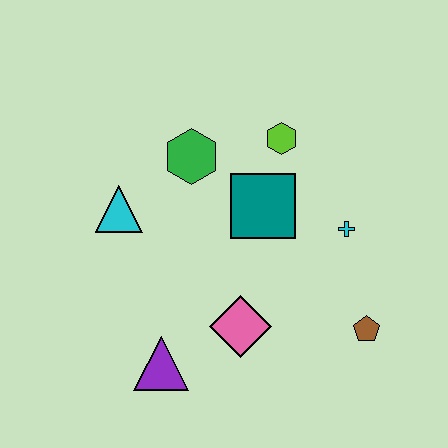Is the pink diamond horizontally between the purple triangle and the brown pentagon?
Yes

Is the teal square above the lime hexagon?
No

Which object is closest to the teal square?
The lime hexagon is closest to the teal square.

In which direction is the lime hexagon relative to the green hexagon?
The lime hexagon is to the right of the green hexagon.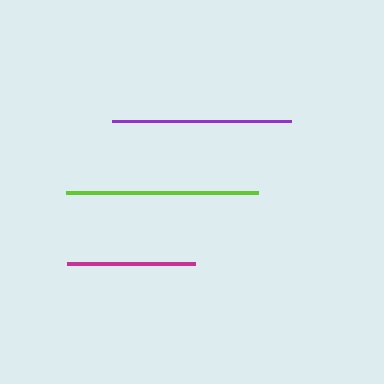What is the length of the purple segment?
The purple segment is approximately 179 pixels long.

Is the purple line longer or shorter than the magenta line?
The purple line is longer than the magenta line.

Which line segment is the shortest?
The magenta line is the shortest at approximately 129 pixels.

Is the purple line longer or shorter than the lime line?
The lime line is longer than the purple line.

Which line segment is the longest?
The lime line is the longest at approximately 192 pixels.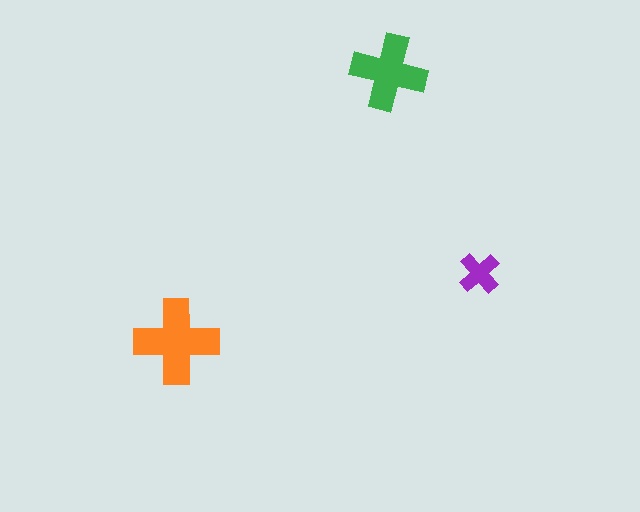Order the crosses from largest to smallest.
the orange one, the green one, the purple one.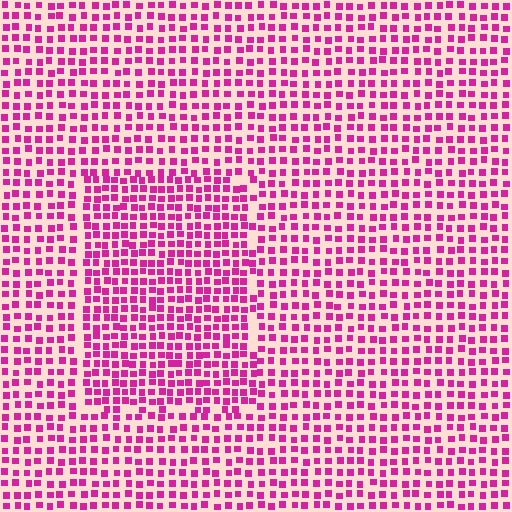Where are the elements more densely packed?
The elements are more densely packed inside the rectangle boundary.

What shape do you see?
I see a rectangle.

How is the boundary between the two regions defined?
The boundary is defined by a change in element density (approximately 1.5x ratio). All elements are the same color, size, and shape.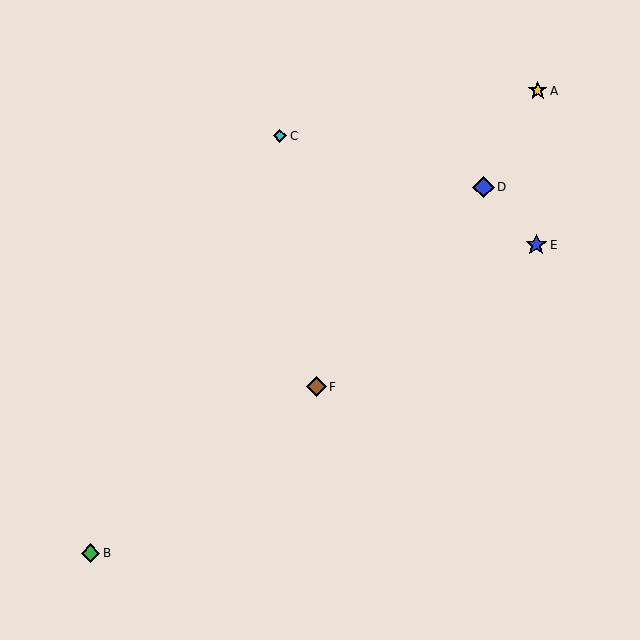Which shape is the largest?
The blue star (labeled E) is the largest.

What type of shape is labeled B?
Shape B is a green diamond.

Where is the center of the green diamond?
The center of the green diamond is at (91, 553).